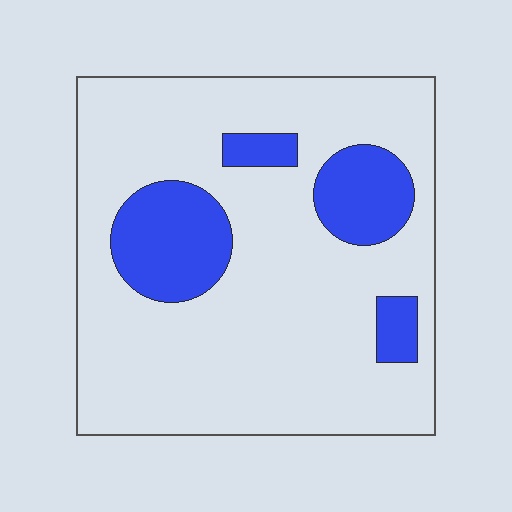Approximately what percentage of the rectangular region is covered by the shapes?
Approximately 20%.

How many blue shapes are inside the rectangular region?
4.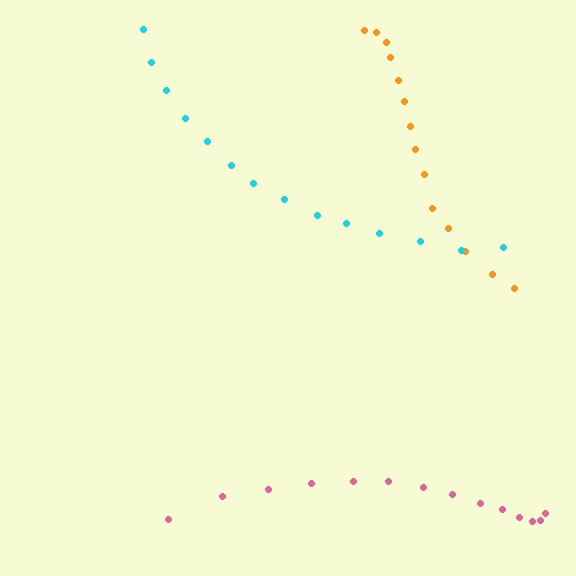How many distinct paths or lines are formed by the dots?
There are 3 distinct paths.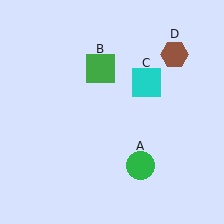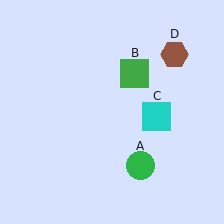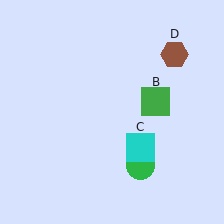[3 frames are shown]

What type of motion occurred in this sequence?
The green square (object B), cyan square (object C) rotated clockwise around the center of the scene.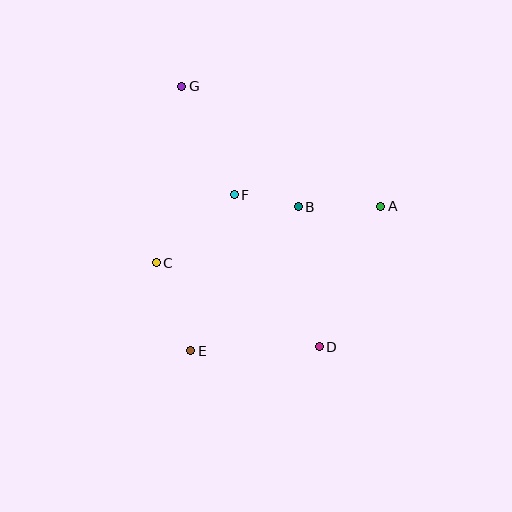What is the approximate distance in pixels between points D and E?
The distance between D and E is approximately 129 pixels.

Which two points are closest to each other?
Points B and F are closest to each other.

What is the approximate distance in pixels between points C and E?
The distance between C and E is approximately 94 pixels.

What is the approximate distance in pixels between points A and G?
The distance between A and G is approximately 232 pixels.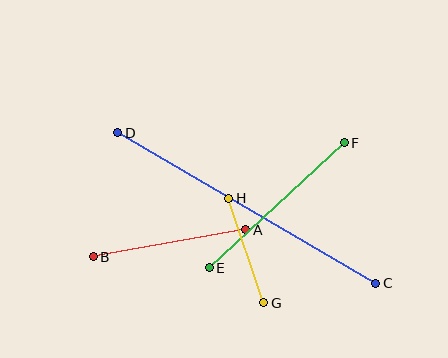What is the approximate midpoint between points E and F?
The midpoint is at approximately (277, 205) pixels.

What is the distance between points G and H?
The distance is approximately 110 pixels.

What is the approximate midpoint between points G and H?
The midpoint is at approximately (246, 251) pixels.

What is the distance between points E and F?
The distance is approximately 184 pixels.